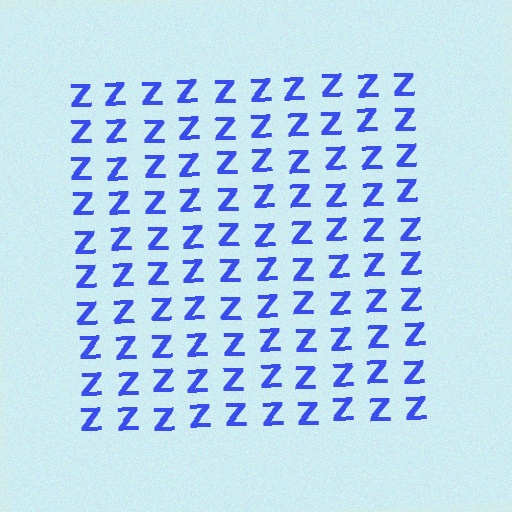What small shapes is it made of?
It is made of small letter Z's.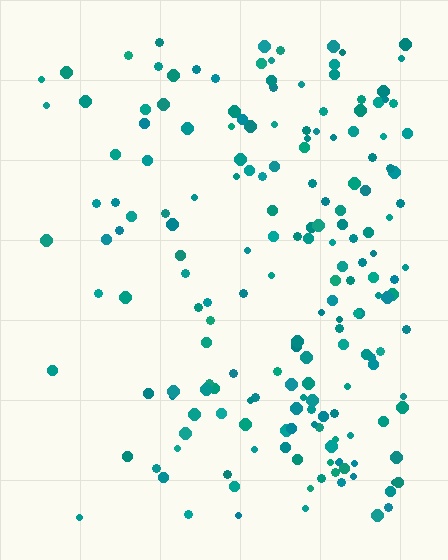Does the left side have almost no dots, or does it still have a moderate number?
Still a moderate number, just noticeably fewer than the right.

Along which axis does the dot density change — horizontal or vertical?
Horizontal.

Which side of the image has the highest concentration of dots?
The right.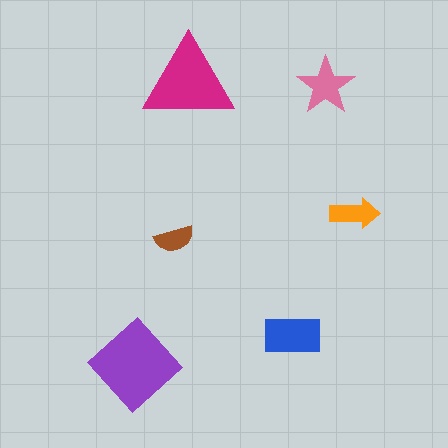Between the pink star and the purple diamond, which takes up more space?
The purple diamond.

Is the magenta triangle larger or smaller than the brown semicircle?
Larger.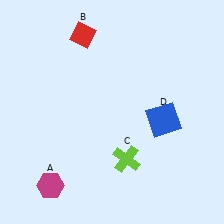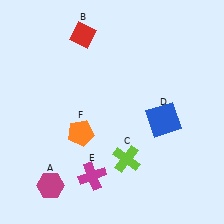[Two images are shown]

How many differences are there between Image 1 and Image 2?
There are 2 differences between the two images.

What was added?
A magenta cross (E), an orange pentagon (F) were added in Image 2.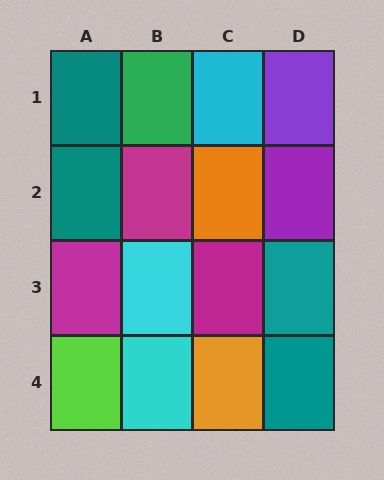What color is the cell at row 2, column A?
Teal.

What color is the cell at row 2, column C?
Orange.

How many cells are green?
1 cell is green.